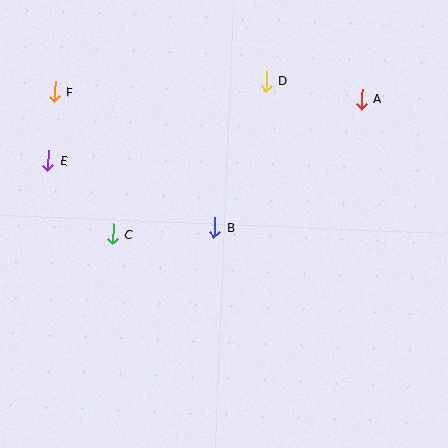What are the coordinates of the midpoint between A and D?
The midpoint between A and D is at (314, 90).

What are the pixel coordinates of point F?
Point F is at (54, 92).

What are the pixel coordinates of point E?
Point E is at (48, 161).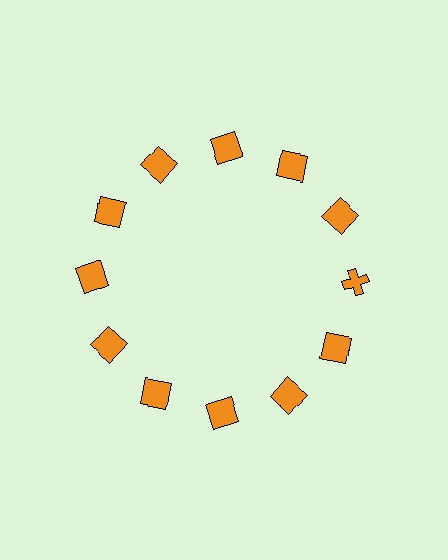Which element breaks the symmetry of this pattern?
The orange cross at roughly the 3 o'clock position breaks the symmetry. All other shapes are orange squares.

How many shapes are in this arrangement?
There are 12 shapes arranged in a ring pattern.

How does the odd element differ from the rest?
It has a different shape: cross instead of square.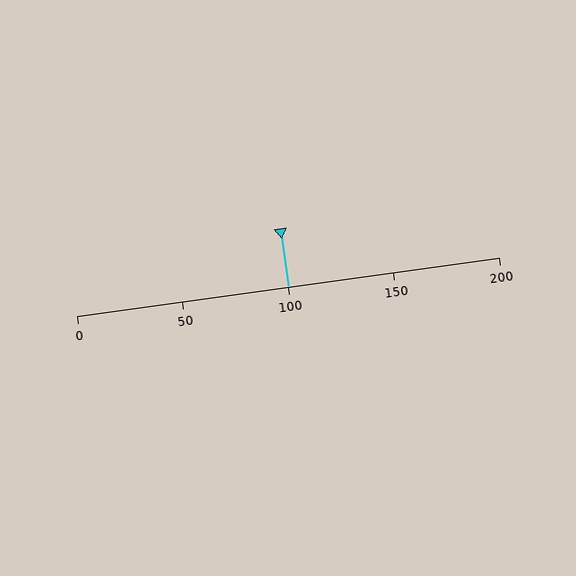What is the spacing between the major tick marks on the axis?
The major ticks are spaced 50 apart.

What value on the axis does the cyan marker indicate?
The marker indicates approximately 100.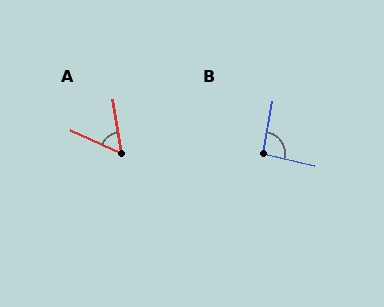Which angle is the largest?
B, at approximately 92 degrees.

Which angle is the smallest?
A, at approximately 57 degrees.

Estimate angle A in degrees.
Approximately 57 degrees.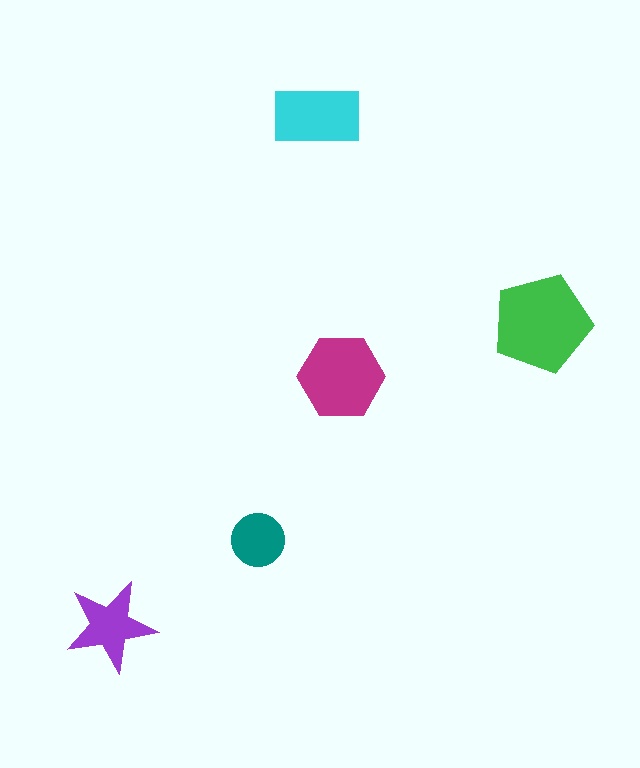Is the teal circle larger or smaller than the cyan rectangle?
Smaller.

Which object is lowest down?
The purple star is bottommost.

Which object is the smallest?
The teal circle.